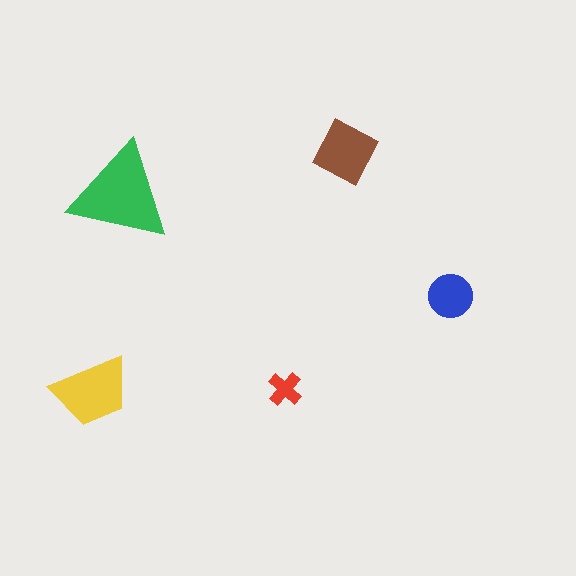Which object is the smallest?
The red cross.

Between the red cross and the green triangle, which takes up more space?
The green triangle.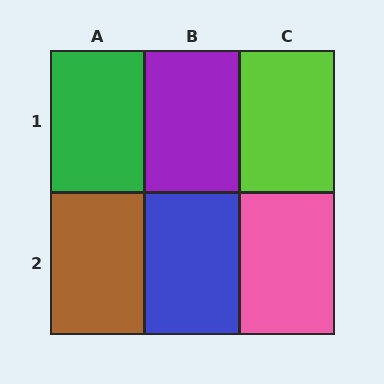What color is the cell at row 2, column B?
Blue.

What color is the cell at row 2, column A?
Brown.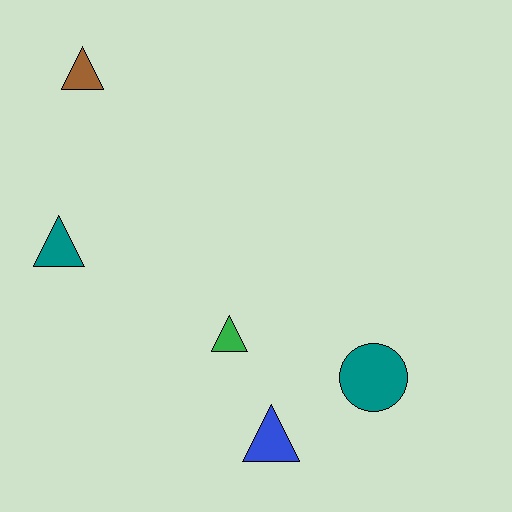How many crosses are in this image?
There are no crosses.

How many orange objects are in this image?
There are no orange objects.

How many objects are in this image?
There are 5 objects.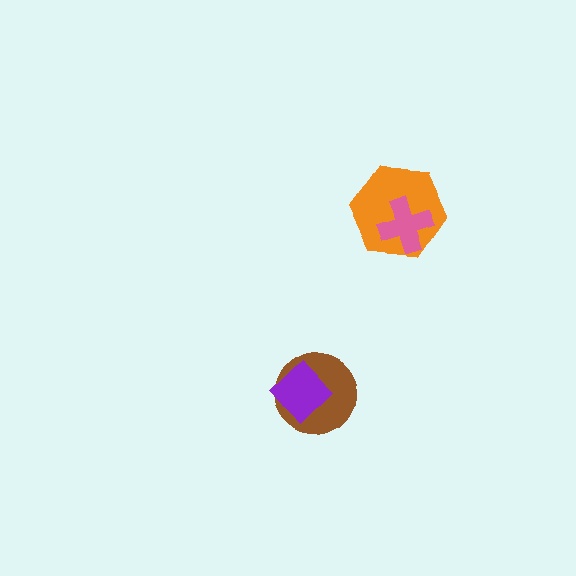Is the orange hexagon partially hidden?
Yes, it is partially covered by another shape.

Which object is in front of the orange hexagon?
The pink cross is in front of the orange hexagon.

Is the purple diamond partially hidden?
No, no other shape covers it.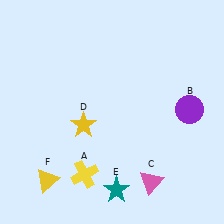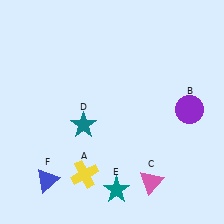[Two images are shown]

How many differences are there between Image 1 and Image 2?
There are 2 differences between the two images.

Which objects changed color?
D changed from yellow to teal. F changed from yellow to blue.